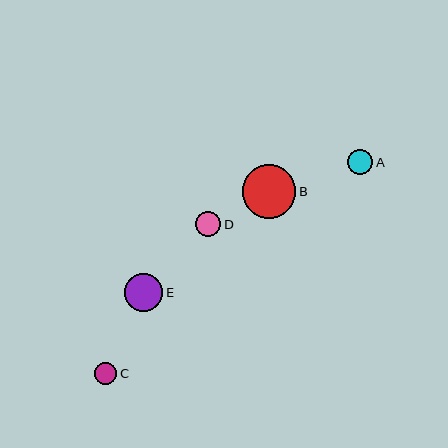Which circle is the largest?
Circle B is the largest with a size of approximately 53 pixels.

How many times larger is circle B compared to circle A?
Circle B is approximately 2.1 times the size of circle A.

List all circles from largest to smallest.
From largest to smallest: B, E, A, D, C.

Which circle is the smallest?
Circle C is the smallest with a size of approximately 23 pixels.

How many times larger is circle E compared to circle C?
Circle E is approximately 1.7 times the size of circle C.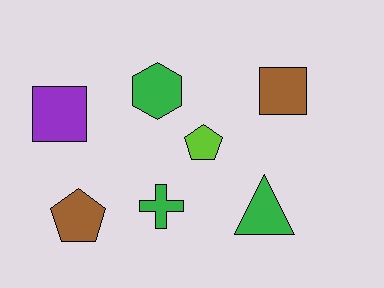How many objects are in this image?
There are 7 objects.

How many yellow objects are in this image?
There are no yellow objects.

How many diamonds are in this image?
There are no diamonds.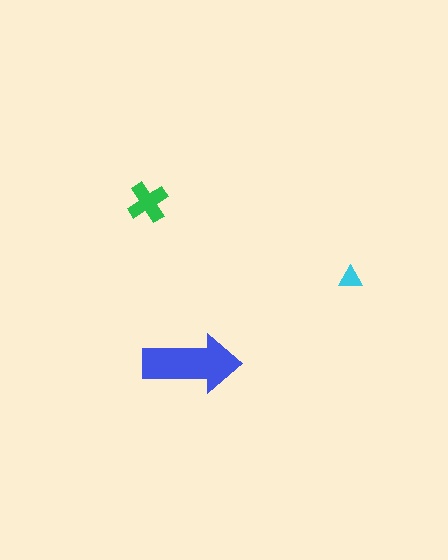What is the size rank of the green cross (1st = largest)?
2nd.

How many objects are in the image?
There are 3 objects in the image.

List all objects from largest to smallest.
The blue arrow, the green cross, the cyan triangle.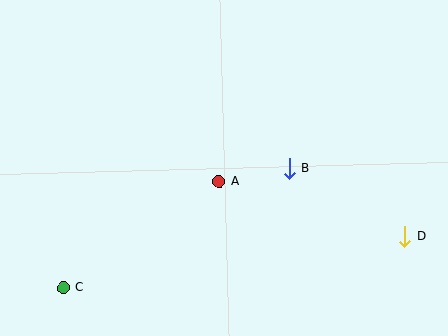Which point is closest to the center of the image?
Point A at (219, 181) is closest to the center.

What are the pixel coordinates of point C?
Point C is at (63, 287).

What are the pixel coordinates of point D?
Point D is at (405, 236).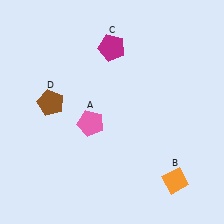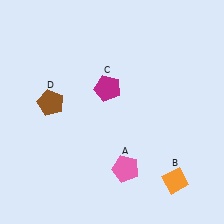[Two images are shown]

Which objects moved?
The objects that moved are: the pink pentagon (A), the magenta pentagon (C).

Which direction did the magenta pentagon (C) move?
The magenta pentagon (C) moved down.